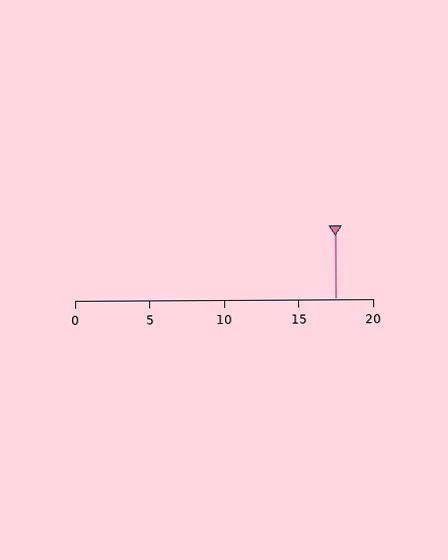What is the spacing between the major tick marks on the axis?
The major ticks are spaced 5 apart.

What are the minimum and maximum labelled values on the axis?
The axis runs from 0 to 20.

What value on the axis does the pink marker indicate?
The marker indicates approximately 17.5.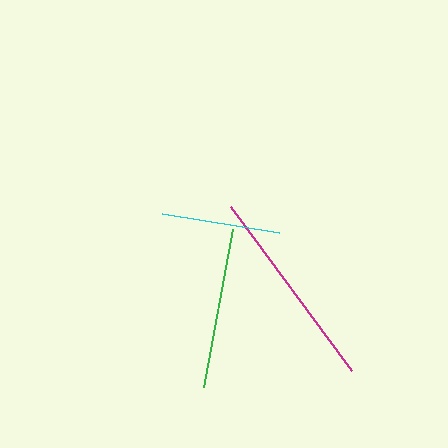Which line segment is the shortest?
The cyan line is the shortest at approximately 119 pixels.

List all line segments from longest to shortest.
From longest to shortest: magenta, green, cyan.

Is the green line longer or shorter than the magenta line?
The magenta line is longer than the green line.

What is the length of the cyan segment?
The cyan segment is approximately 119 pixels long.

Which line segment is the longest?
The magenta line is the longest at approximately 204 pixels.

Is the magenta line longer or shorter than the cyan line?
The magenta line is longer than the cyan line.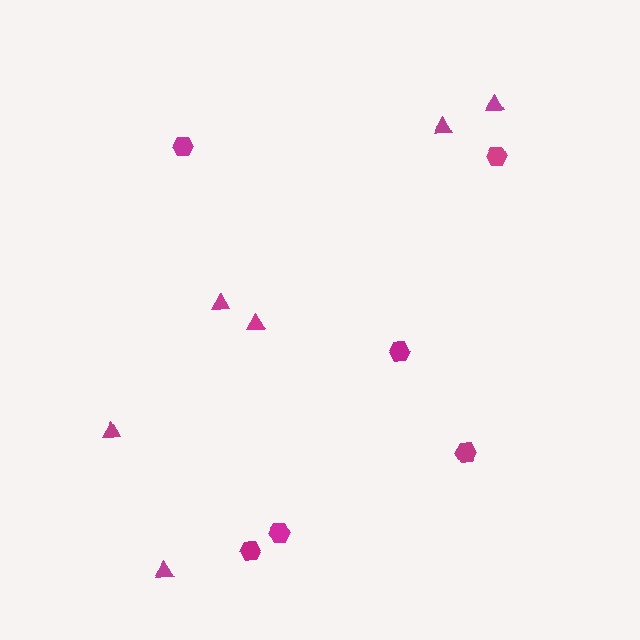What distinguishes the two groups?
There are 2 groups: one group of triangles (6) and one group of hexagons (6).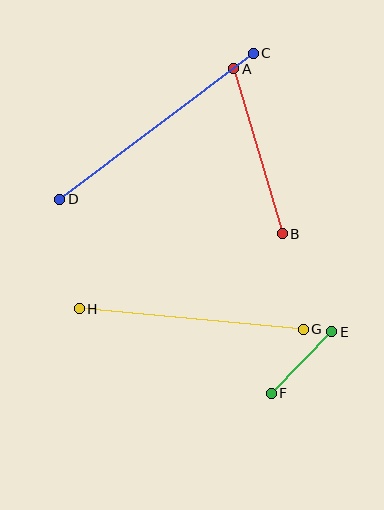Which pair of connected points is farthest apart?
Points C and D are farthest apart.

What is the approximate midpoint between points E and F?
The midpoint is at approximately (301, 363) pixels.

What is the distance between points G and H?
The distance is approximately 225 pixels.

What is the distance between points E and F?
The distance is approximately 86 pixels.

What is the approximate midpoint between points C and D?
The midpoint is at approximately (156, 126) pixels.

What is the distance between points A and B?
The distance is approximately 172 pixels.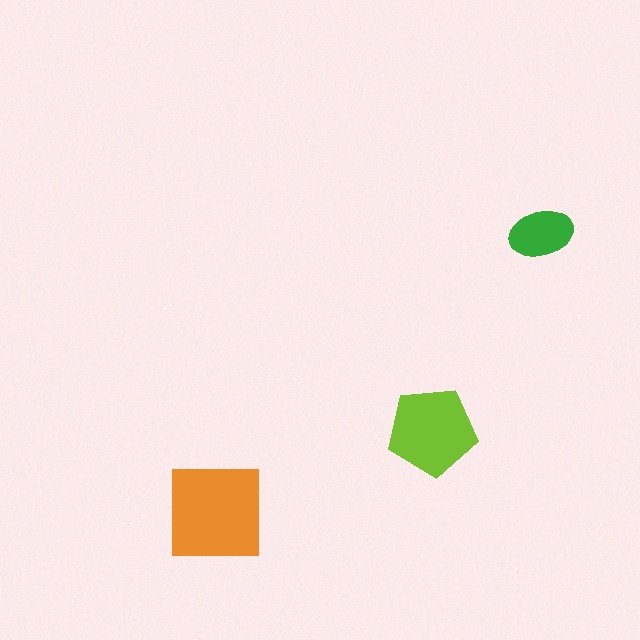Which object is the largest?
The orange square.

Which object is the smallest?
The green ellipse.